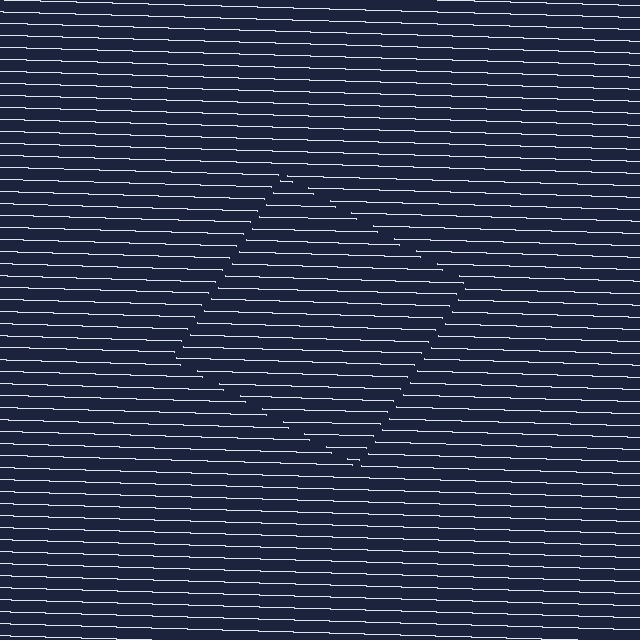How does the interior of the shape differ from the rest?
The interior of the shape contains the same grating, shifted by half a period — the contour is defined by the phase discontinuity where line-ends from the inner and outer gratings abut.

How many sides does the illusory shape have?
4 sides — the line-ends trace a square.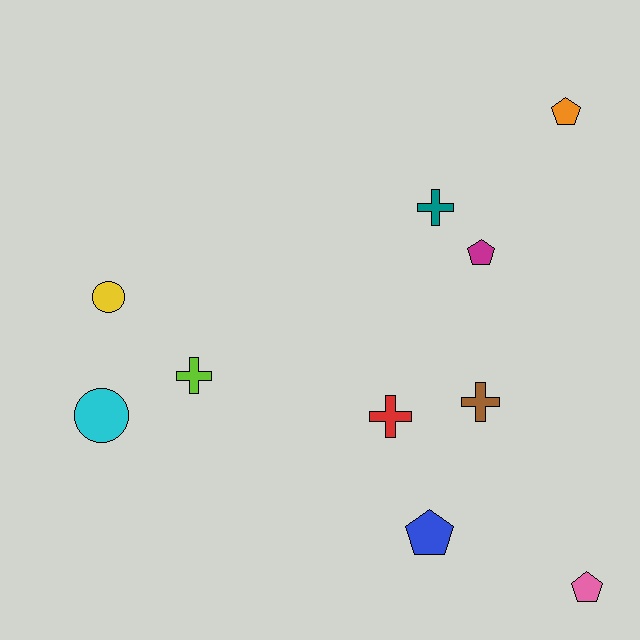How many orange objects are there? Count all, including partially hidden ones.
There is 1 orange object.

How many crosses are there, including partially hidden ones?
There are 4 crosses.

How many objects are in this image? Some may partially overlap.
There are 10 objects.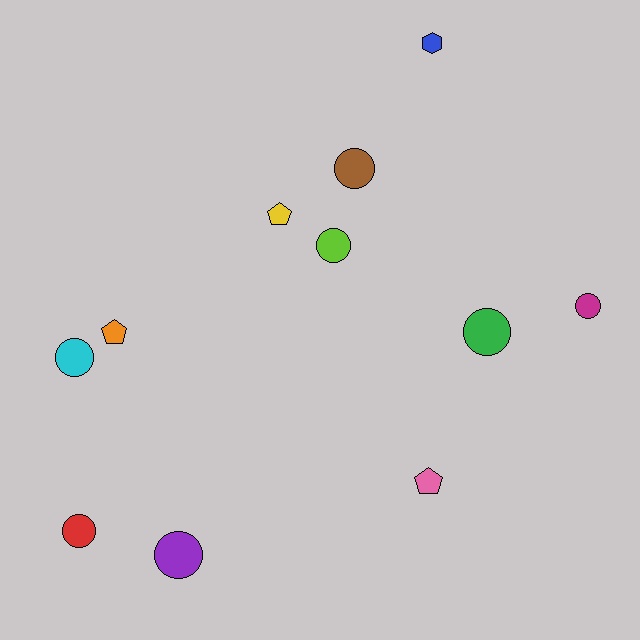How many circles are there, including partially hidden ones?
There are 7 circles.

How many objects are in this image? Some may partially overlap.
There are 11 objects.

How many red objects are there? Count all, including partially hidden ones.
There is 1 red object.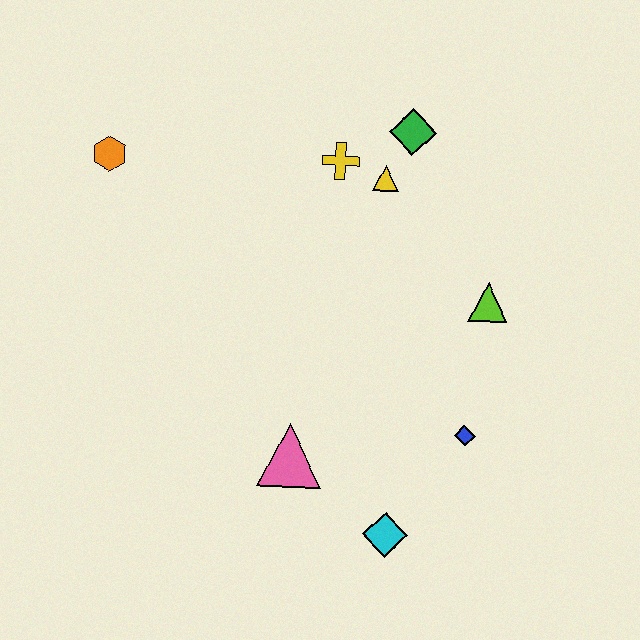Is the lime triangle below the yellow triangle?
Yes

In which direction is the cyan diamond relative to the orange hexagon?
The cyan diamond is below the orange hexagon.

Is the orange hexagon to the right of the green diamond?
No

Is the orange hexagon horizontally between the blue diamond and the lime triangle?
No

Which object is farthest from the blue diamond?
The orange hexagon is farthest from the blue diamond.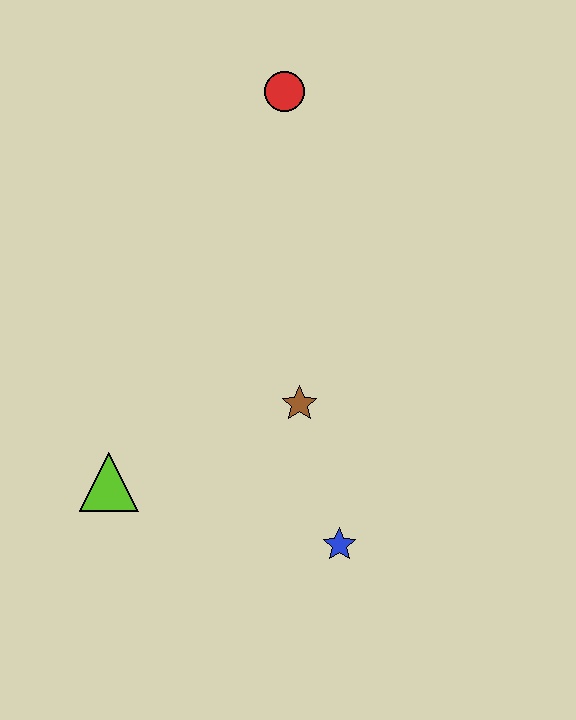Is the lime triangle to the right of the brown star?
No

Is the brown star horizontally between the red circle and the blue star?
Yes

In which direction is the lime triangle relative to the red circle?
The lime triangle is below the red circle.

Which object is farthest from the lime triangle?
The red circle is farthest from the lime triangle.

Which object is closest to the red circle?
The brown star is closest to the red circle.